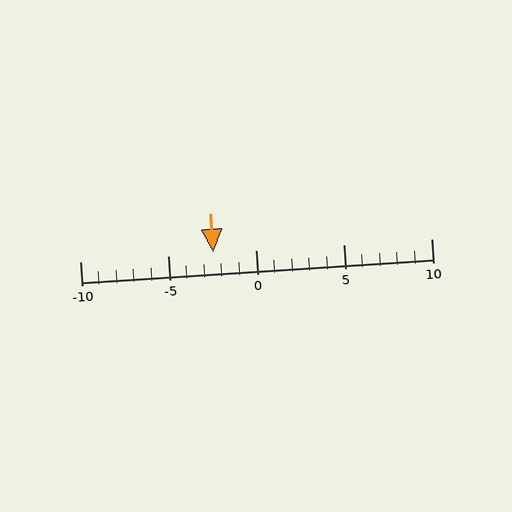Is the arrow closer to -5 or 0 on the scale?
The arrow is closer to 0.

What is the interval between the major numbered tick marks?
The major tick marks are spaced 5 units apart.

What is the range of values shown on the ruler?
The ruler shows values from -10 to 10.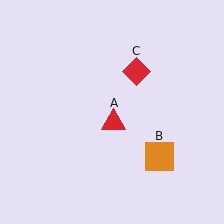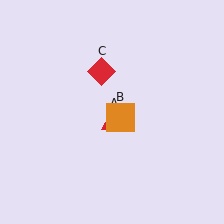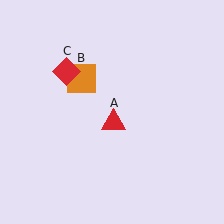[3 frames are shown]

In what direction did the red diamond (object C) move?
The red diamond (object C) moved left.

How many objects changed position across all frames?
2 objects changed position: orange square (object B), red diamond (object C).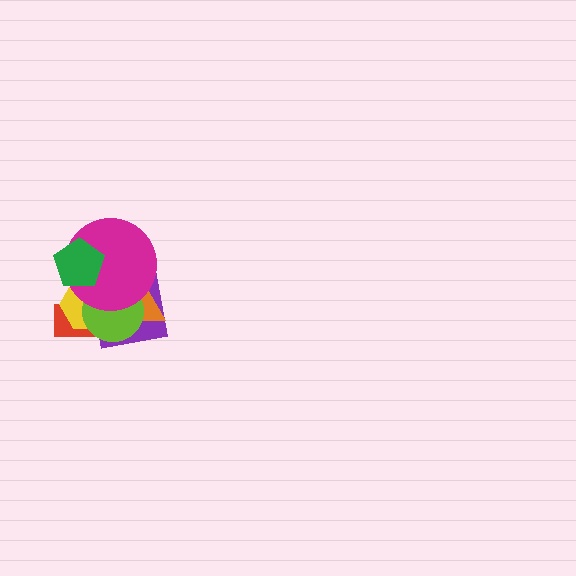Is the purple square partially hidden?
Yes, it is partially covered by another shape.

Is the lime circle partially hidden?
Yes, it is partially covered by another shape.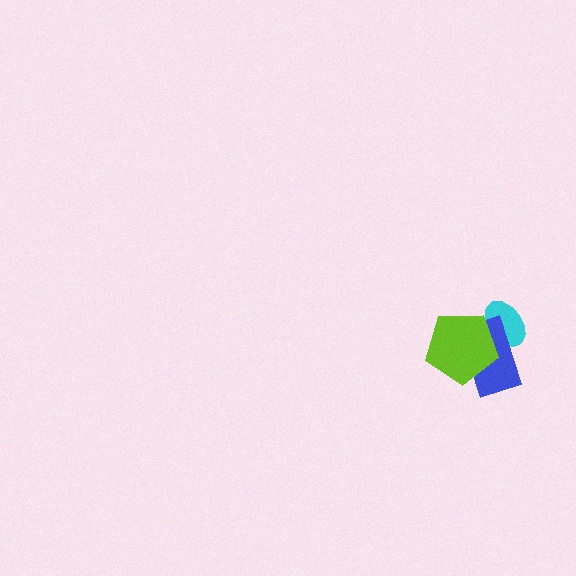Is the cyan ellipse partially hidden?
Yes, it is partially covered by another shape.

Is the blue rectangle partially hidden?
Yes, it is partially covered by another shape.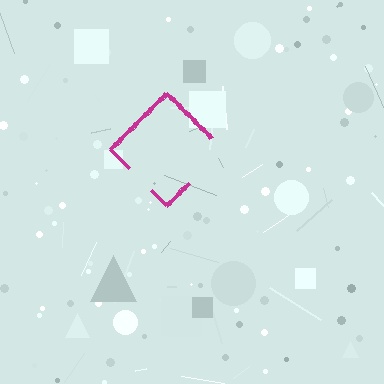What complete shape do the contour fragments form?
The contour fragments form a diamond.